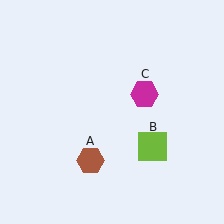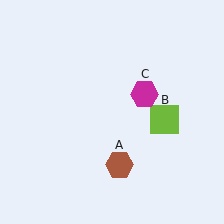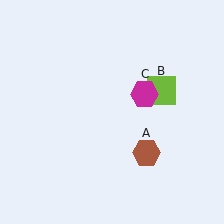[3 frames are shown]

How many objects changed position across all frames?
2 objects changed position: brown hexagon (object A), lime square (object B).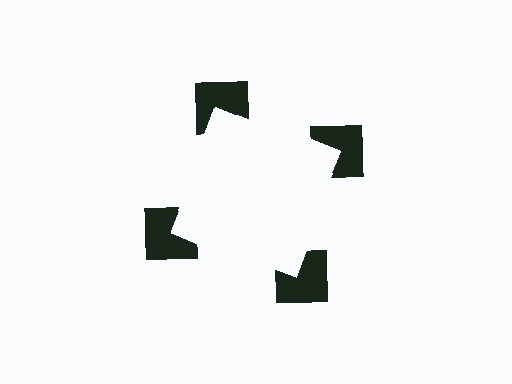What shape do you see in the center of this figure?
An illusory square — its edges are inferred from the aligned wedge cuts in the notched squares, not physically drawn.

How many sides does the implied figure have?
4 sides.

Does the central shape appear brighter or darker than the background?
It typically appears slightly brighter than the background, even though no actual brightness change is drawn.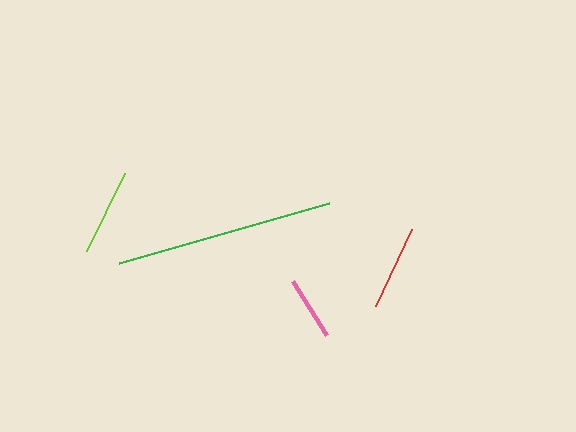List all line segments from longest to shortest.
From longest to shortest: green, lime, red, pink.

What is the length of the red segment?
The red segment is approximately 85 pixels long.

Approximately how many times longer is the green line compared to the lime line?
The green line is approximately 2.5 times the length of the lime line.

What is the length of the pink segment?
The pink segment is approximately 64 pixels long.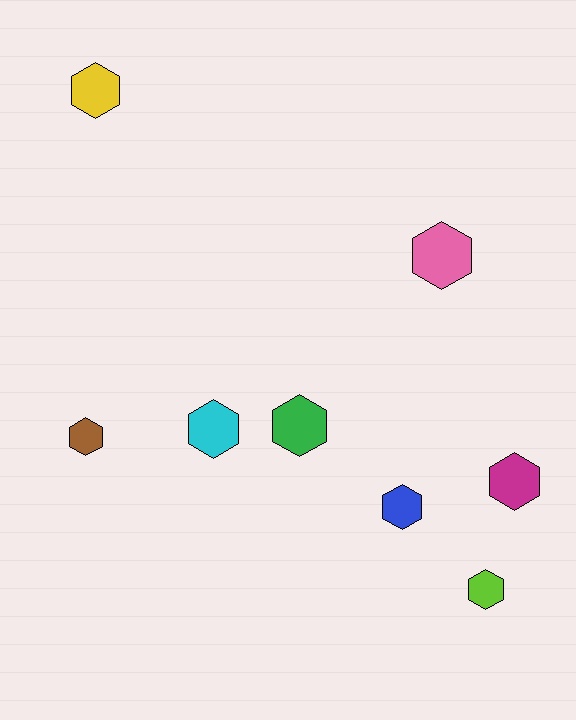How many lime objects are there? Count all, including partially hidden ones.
There is 1 lime object.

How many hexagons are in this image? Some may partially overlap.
There are 8 hexagons.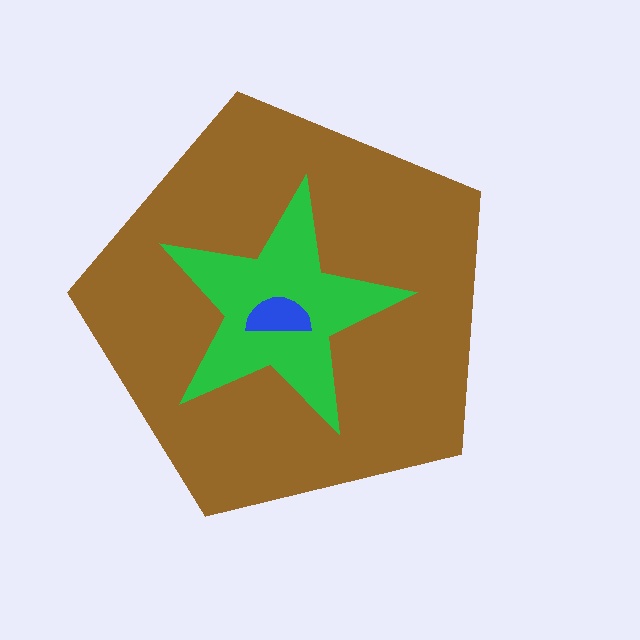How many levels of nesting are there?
3.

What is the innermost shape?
The blue semicircle.